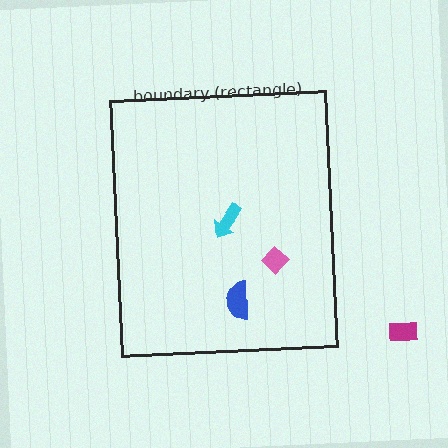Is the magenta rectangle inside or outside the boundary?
Outside.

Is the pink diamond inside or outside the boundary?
Inside.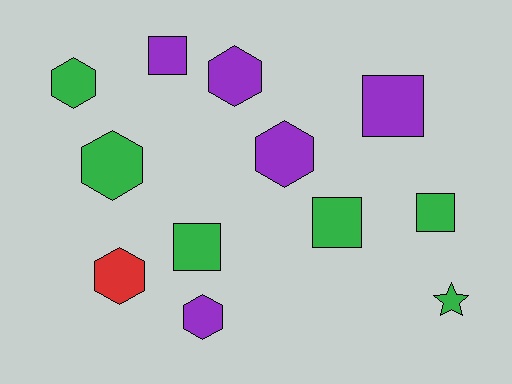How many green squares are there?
There are 3 green squares.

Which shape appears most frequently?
Hexagon, with 6 objects.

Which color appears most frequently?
Green, with 6 objects.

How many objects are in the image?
There are 12 objects.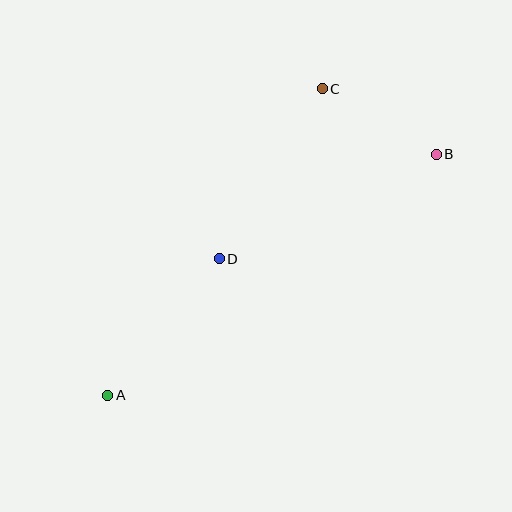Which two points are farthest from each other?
Points A and B are farthest from each other.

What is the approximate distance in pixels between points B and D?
The distance between B and D is approximately 241 pixels.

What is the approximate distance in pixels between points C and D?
The distance between C and D is approximately 199 pixels.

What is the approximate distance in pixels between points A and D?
The distance between A and D is approximately 176 pixels.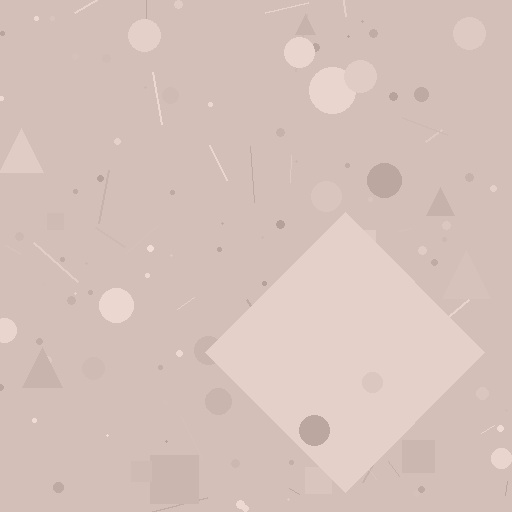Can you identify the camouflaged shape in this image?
The camouflaged shape is a diamond.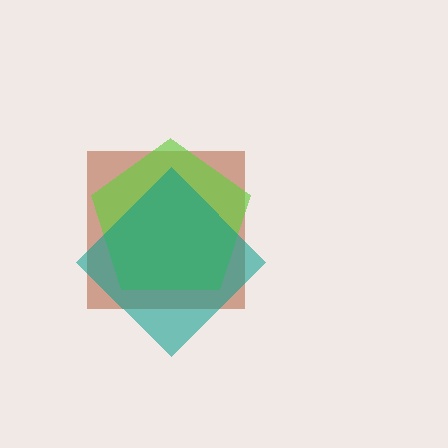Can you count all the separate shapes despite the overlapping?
Yes, there are 3 separate shapes.